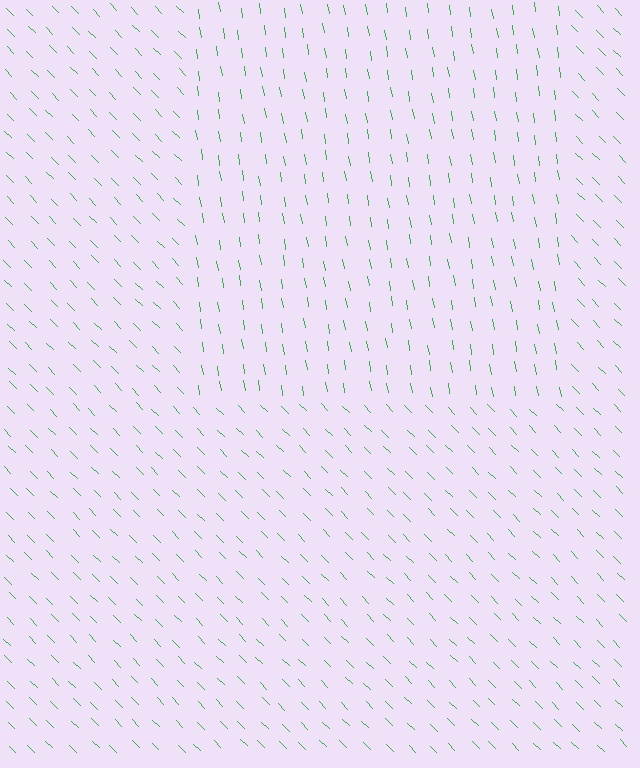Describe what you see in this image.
The image is filled with small green line segments. A rectangle region in the image has lines oriented differently from the surrounding lines, creating a visible texture boundary.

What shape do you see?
I see a rectangle.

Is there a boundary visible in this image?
Yes, there is a texture boundary formed by a change in line orientation.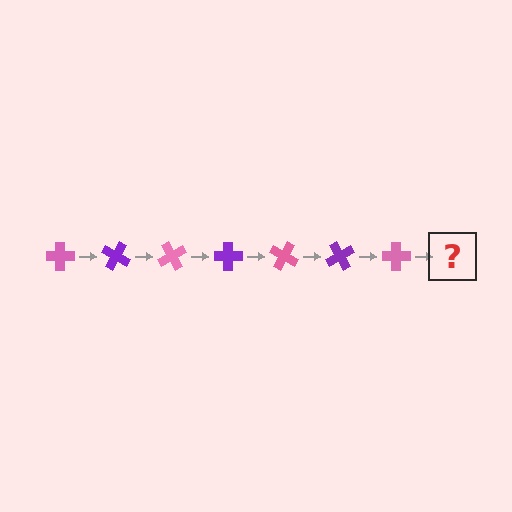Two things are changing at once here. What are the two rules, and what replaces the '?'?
The two rules are that it rotates 30 degrees each step and the color cycles through pink and purple. The '?' should be a purple cross, rotated 210 degrees from the start.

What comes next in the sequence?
The next element should be a purple cross, rotated 210 degrees from the start.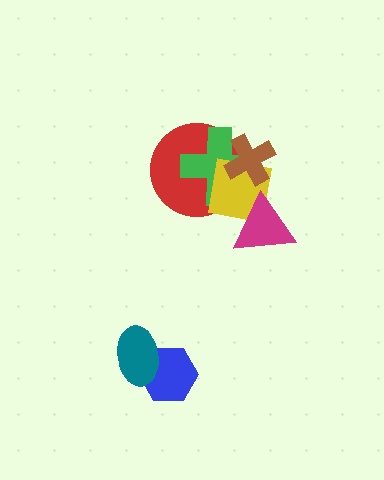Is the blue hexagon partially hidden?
Yes, it is partially covered by another shape.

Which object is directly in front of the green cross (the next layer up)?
The yellow square is directly in front of the green cross.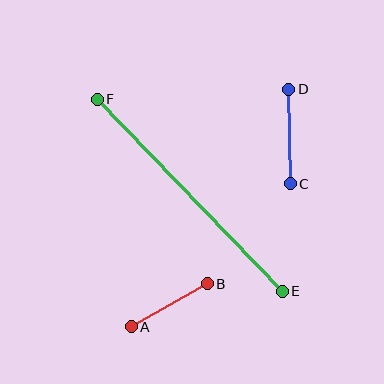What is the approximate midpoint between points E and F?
The midpoint is at approximately (190, 195) pixels.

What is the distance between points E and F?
The distance is approximately 267 pixels.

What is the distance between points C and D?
The distance is approximately 94 pixels.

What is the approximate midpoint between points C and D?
The midpoint is at approximately (290, 136) pixels.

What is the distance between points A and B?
The distance is approximately 87 pixels.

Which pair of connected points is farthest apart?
Points E and F are farthest apart.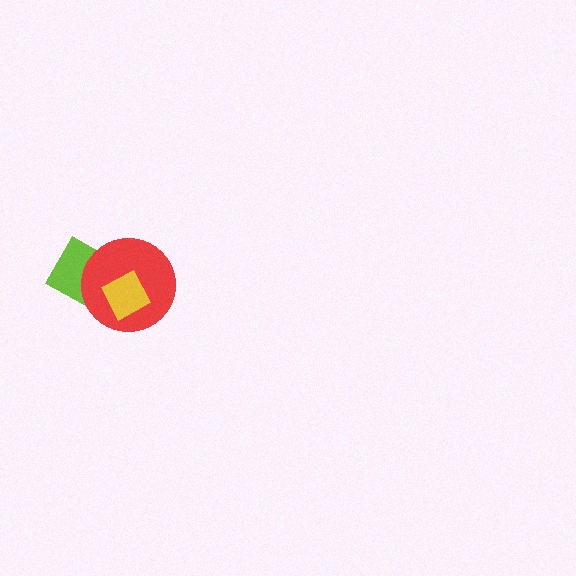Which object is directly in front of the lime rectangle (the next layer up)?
The red circle is directly in front of the lime rectangle.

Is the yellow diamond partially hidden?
No, no other shape covers it.